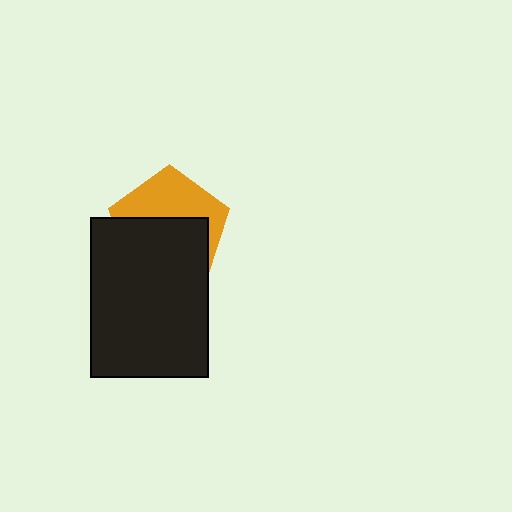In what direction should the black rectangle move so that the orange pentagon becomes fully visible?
The black rectangle should move down. That is the shortest direction to clear the overlap and leave the orange pentagon fully visible.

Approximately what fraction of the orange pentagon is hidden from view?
Roughly 56% of the orange pentagon is hidden behind the black rectangle.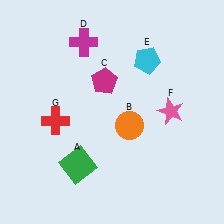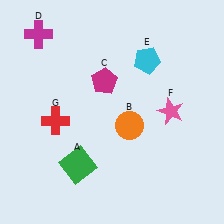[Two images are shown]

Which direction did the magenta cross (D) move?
The magenta cross (D) moved left.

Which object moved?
The magenta cross (D) moved left.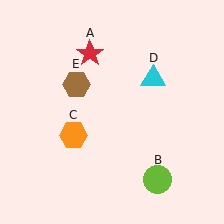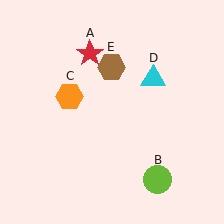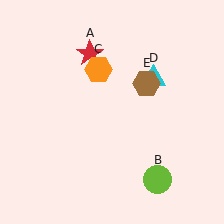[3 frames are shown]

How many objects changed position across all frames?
2 objects changed position: orange hexagon (object C), brown hexagon (object E).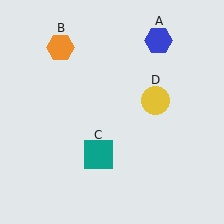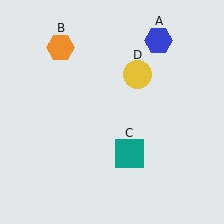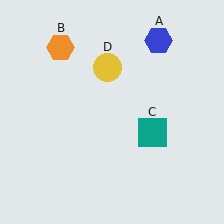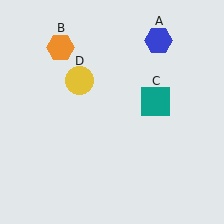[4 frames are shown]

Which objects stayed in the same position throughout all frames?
Blue hexagon (object A) and orange hexagon (object B) remained stationary.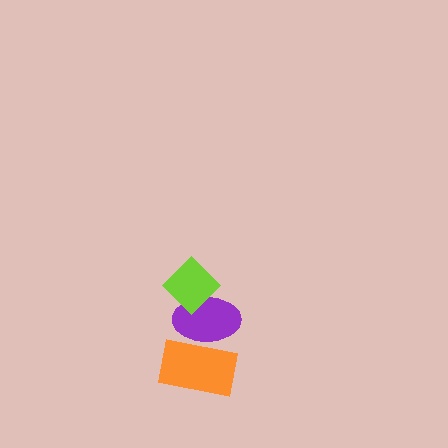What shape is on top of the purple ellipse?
The lime diamond is on top of the purple ellipse.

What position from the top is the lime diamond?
The lime diamond is 1st from the top.